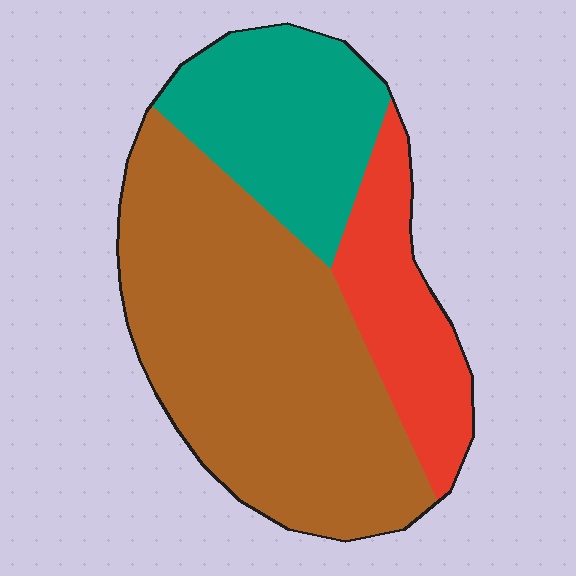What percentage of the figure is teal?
Teal covers 25% of the figure.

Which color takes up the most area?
Brown, at roughly 55%.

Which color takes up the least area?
Red, at roughly 20%.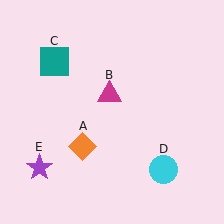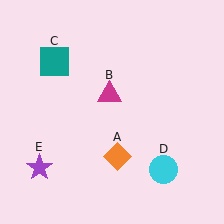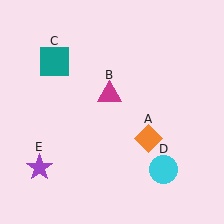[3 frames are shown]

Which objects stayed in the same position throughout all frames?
Magenta triangle (object B) and teal square (object C) and cyan circle (object D) and purple star (object E) remained stationary.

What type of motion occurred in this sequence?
The orange diamond (object A) rotated counterclockwise around the center of the scene.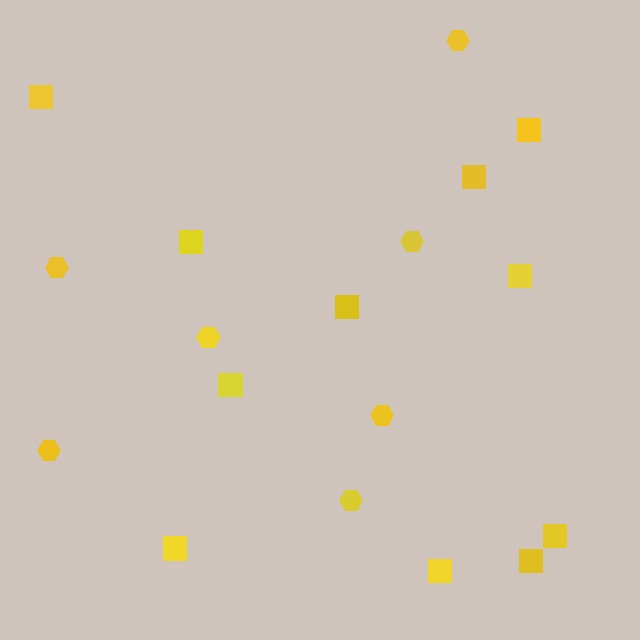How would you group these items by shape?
There are 2 groups: one group of hexagons (7) and one group of squares (11).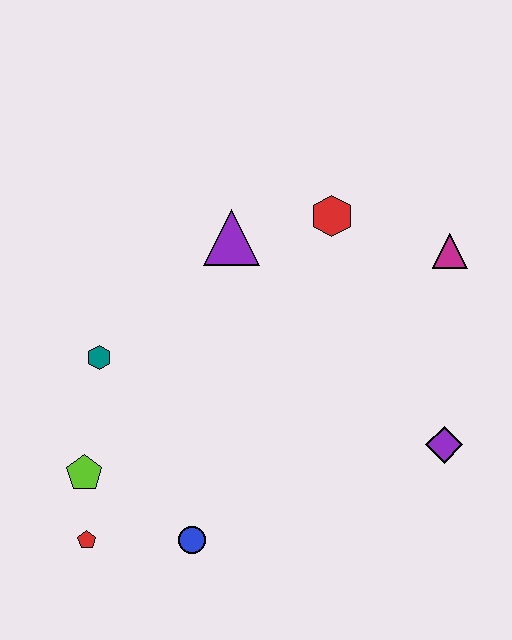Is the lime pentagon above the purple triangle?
No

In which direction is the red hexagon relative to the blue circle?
The red hexagon is above the blue circle.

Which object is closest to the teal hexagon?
The lime pentagon is closest to the teal hexagon.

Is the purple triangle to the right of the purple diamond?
No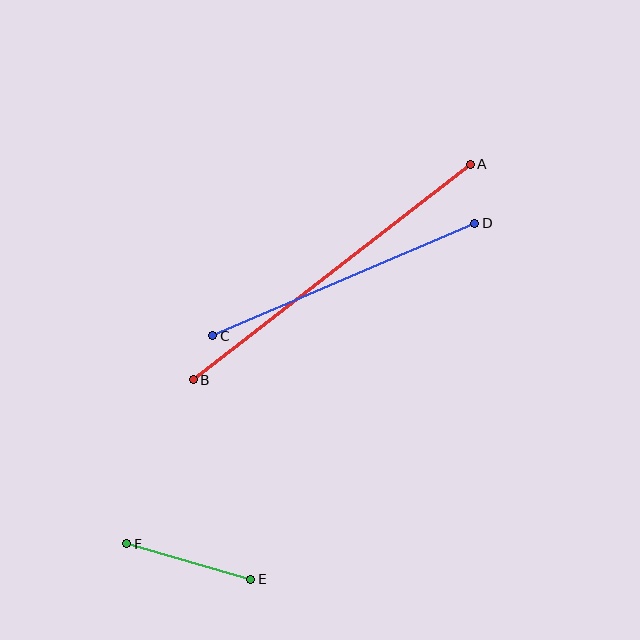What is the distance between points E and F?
The distance is approximately 129 pixels.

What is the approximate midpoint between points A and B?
The midpoint is at approximately (332, 272) pixels.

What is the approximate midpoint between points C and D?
The midpoint is at approximately (344, 280) pixels.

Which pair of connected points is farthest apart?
Points A and B are farthest apart.